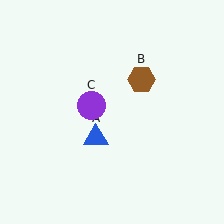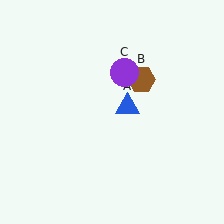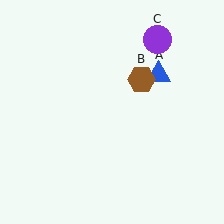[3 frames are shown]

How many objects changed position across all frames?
2 objects changed position: blue triangle (object A), purple circle (object C).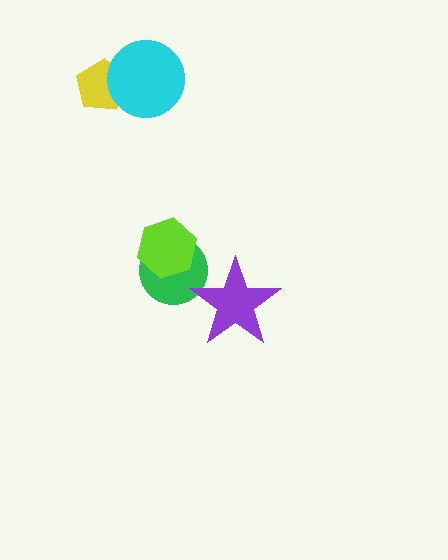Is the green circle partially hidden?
Yes, it is partially covered by another shape.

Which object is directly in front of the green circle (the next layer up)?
The lime hexagon is directly in front of the green circle.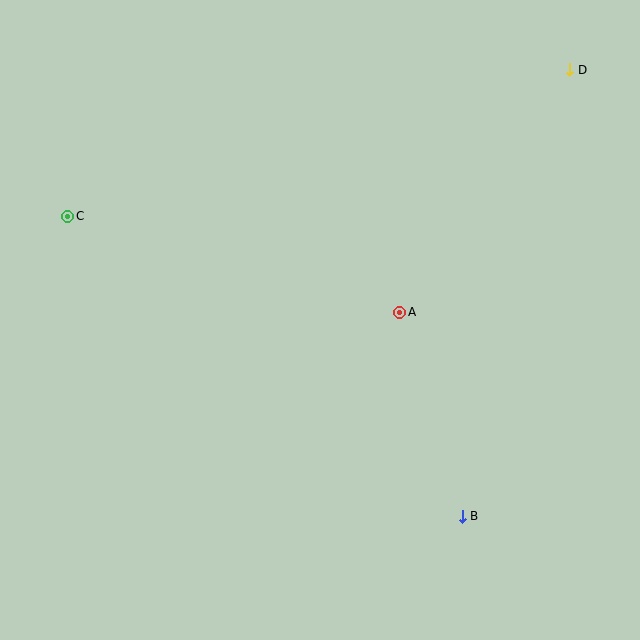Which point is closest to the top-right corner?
Point D is closest to the top-right corner.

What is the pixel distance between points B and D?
The distance between B and D is 460 pixels.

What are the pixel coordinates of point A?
Point A is at (400, 312).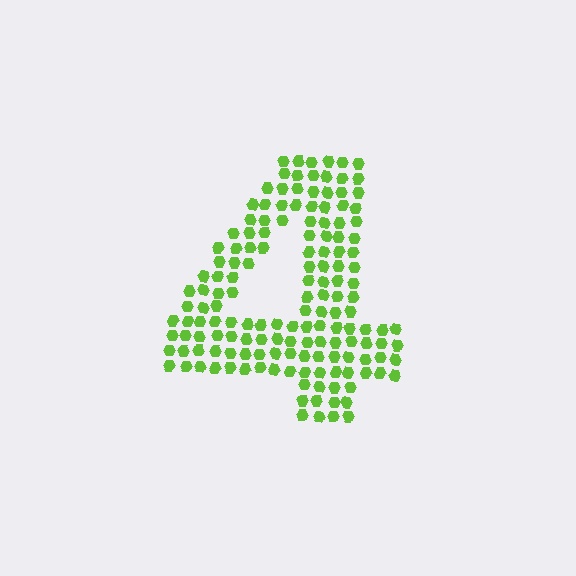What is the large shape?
The large shape is the digit 4.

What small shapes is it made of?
It is made of small hexagons.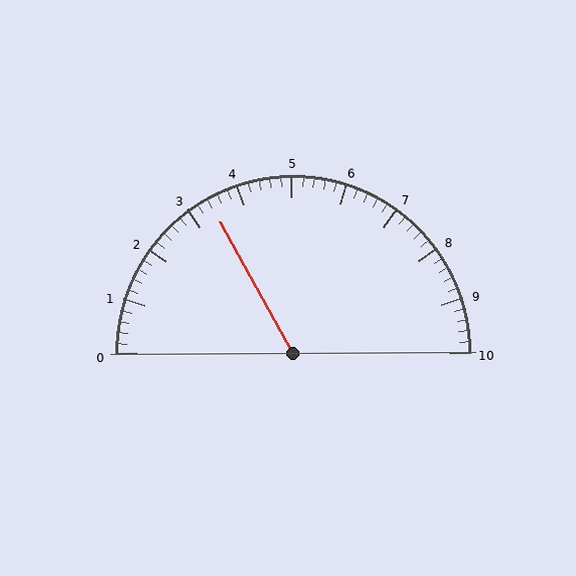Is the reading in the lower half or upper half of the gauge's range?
The reading is in the lower half of the range (0 to 10).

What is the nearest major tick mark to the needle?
The nearest major tick mark is 3.